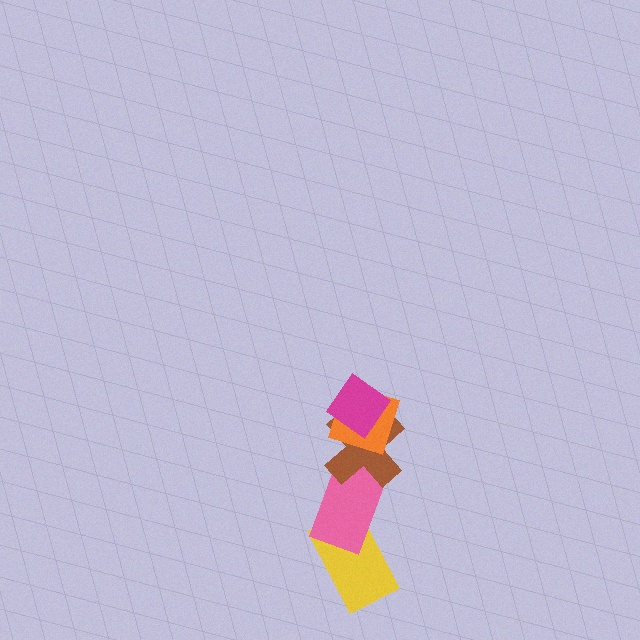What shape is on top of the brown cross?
The orange diamond is on top of the brown cross.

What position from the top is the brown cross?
The brown cross is 3rd from the top.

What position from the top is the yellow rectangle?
The yellow rectangle is 5th from the top.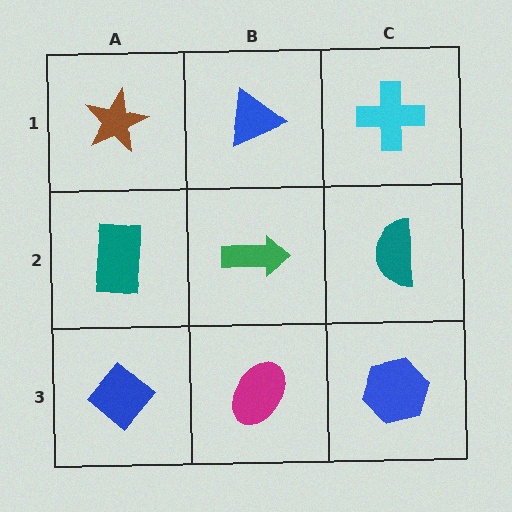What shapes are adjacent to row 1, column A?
A teal rectangle (row 2, column A), a blue triangle (row 1, column B).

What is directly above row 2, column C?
A cyan cross.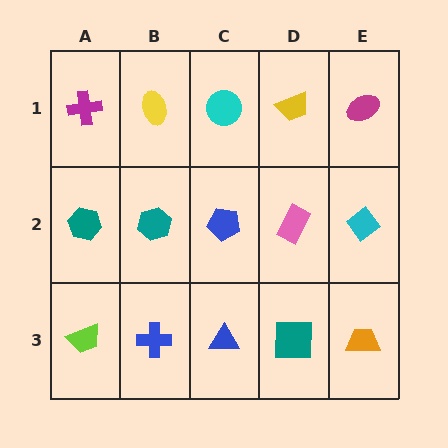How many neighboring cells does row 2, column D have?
4.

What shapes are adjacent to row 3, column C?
A blue pentagon (row 2, column C), a blue cross (row 3, column B), a teal square (row 3, column D).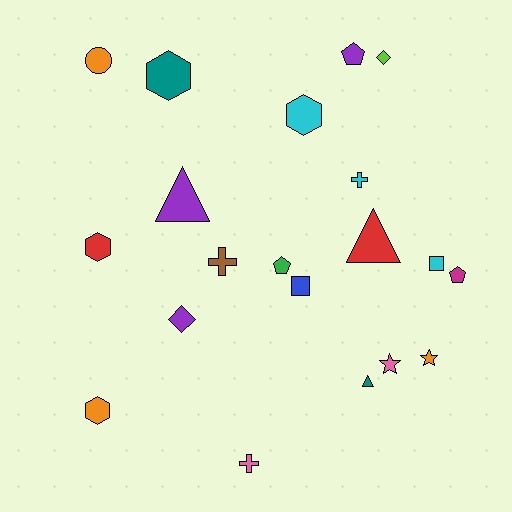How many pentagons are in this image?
There are 3 pentagons.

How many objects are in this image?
There are 20 objects.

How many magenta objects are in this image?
There is 1 magenta object.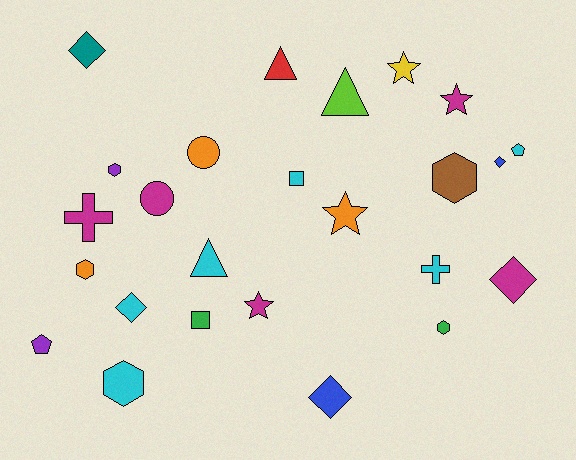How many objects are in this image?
There are 25 objects.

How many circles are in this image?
There are 2 circles.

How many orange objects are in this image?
There are 3 orange objects.